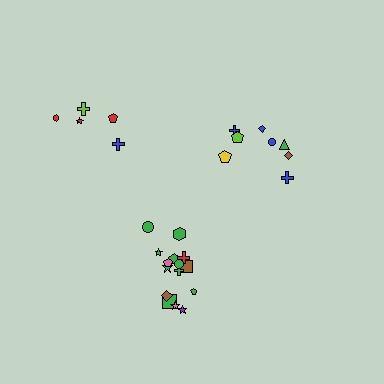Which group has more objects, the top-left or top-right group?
The top-right group.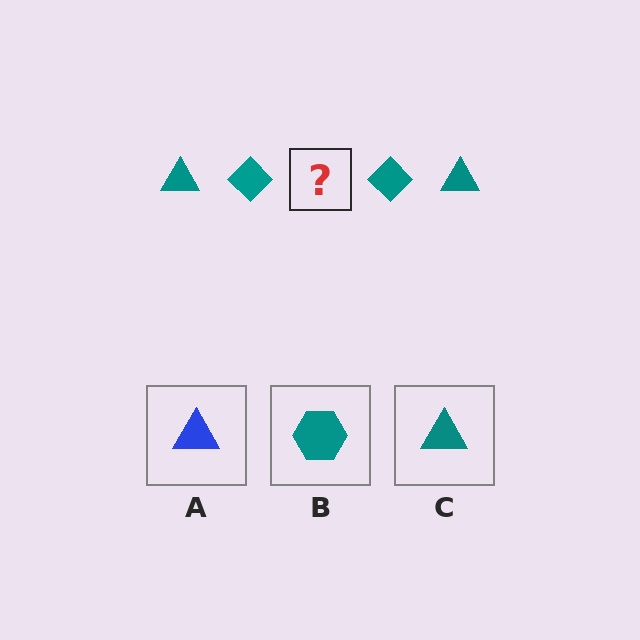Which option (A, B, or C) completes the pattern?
C.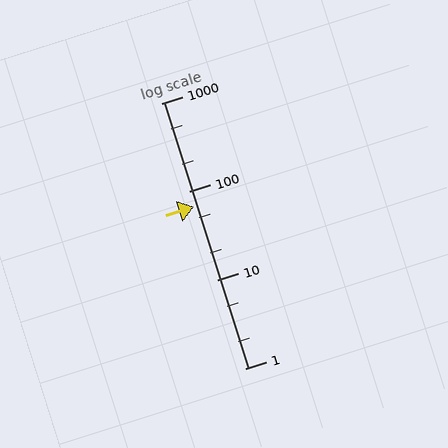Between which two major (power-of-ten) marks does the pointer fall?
The pointer is between 10 and 100.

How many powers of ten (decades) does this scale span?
The scale spans 3 decades, from 1 to 1000.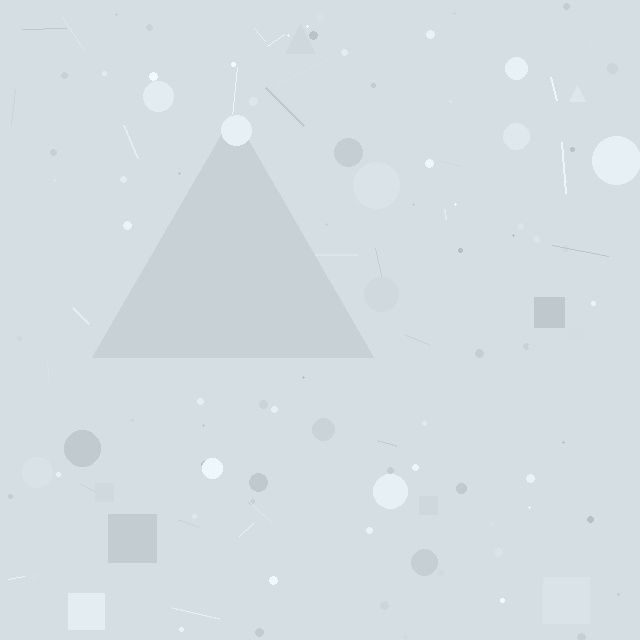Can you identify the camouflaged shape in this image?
The camouflaged shape is a triangle.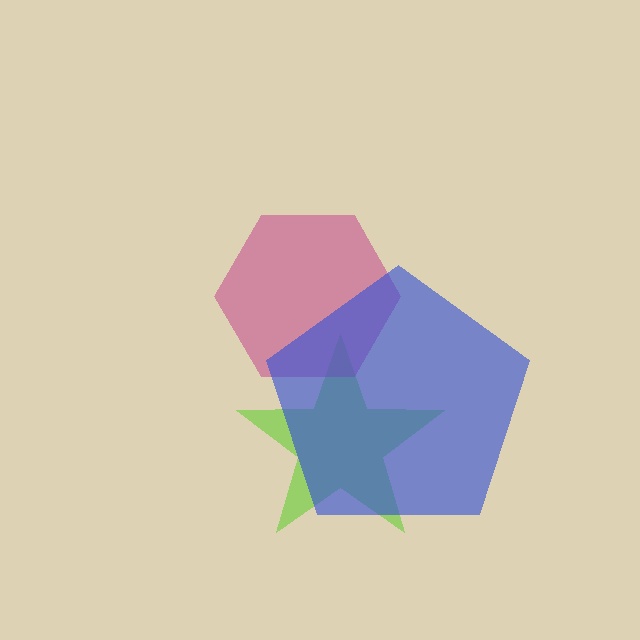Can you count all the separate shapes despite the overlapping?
Yes, there are 3 separate shapes.